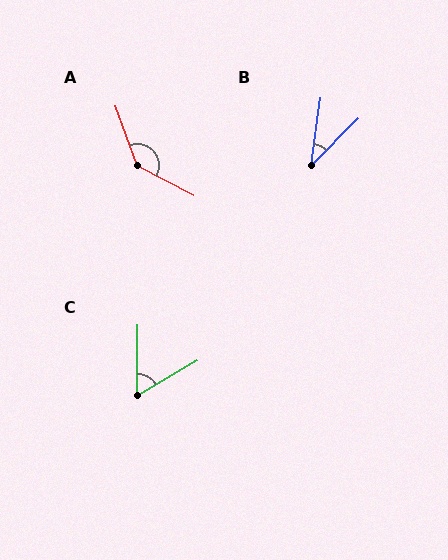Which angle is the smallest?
B, at approximately 37 degrees.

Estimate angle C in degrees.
Approximately 59 degrees.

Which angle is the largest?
A, at approximately 137 degrees.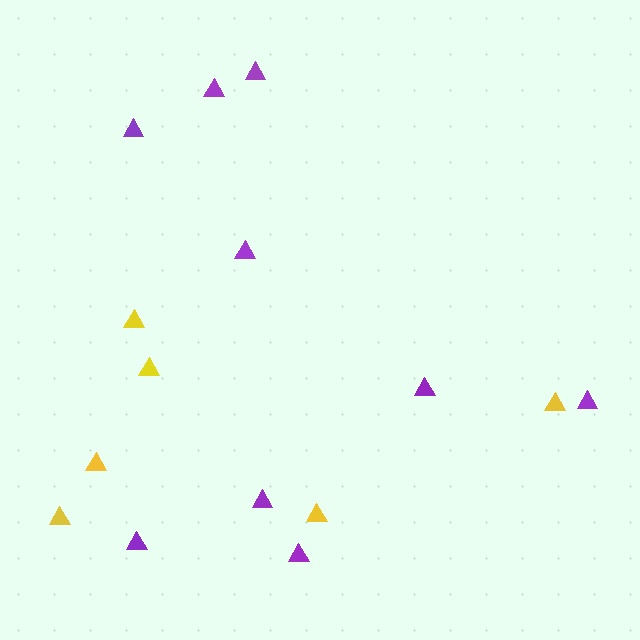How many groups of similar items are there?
There are 2 groups: one group of purple triangles (9) and one group of yellow triangles (6).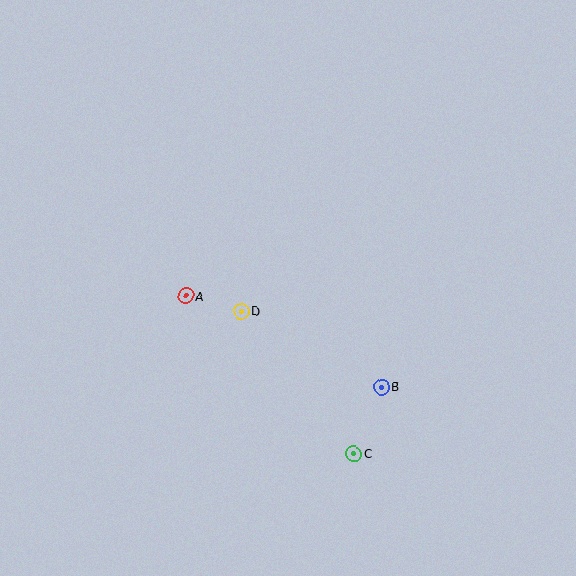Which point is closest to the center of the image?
Point D at (241, 311) is closest to the center.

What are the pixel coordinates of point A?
Point A is at (186, 296).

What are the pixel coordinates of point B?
Point B is at (381, 387).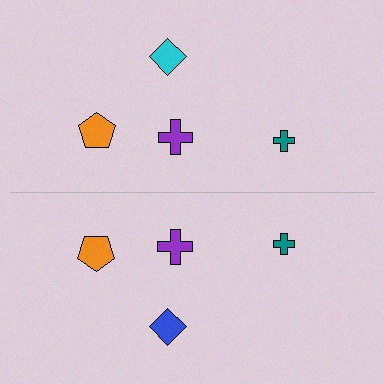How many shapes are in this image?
There are 8 shapes in this image.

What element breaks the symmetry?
The blue diamond on the bottom side breaks the symmetry — its mirror counterpart is cyan.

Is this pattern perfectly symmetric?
No, the pattern is not perfectly symmetric. The blue diamond on the bottom side breaks the symmetry — its mirror counterpart is cyan.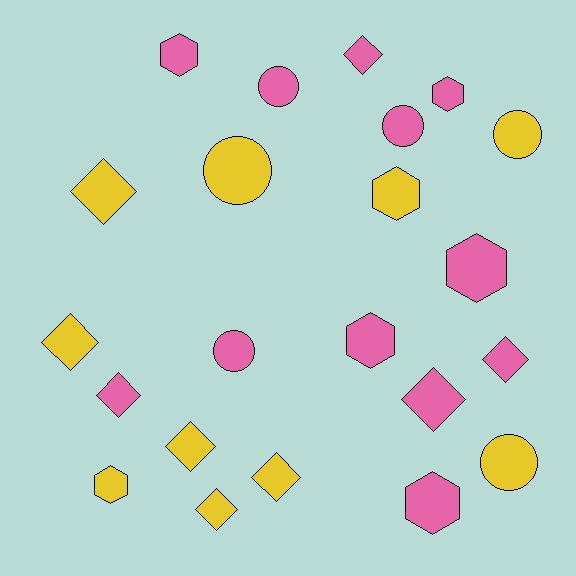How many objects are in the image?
There are 22 objects.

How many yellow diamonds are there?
There are 5 yellow diamonds.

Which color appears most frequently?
Pink, with 12 objects.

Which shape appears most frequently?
Diamond, with 9 objects.